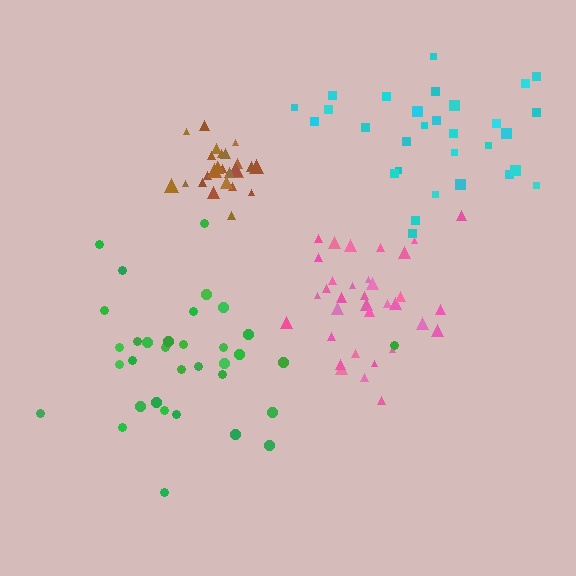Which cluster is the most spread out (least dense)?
Cyan.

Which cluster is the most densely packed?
Brown.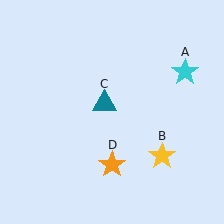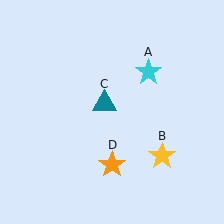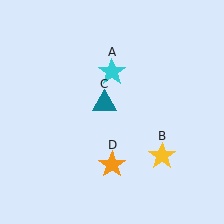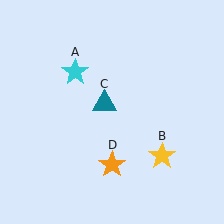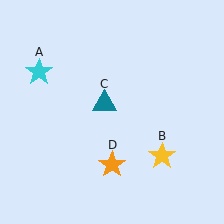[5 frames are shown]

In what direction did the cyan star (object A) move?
The cyan star (object A) moved left.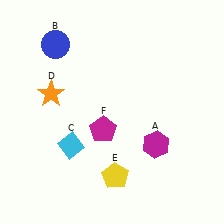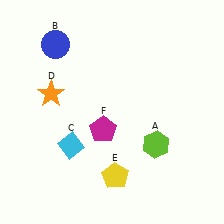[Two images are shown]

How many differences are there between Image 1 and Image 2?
There is 1 difference between the two images.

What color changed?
The hexagon (A) changed from magenta in Image 1 to lime in Image 2.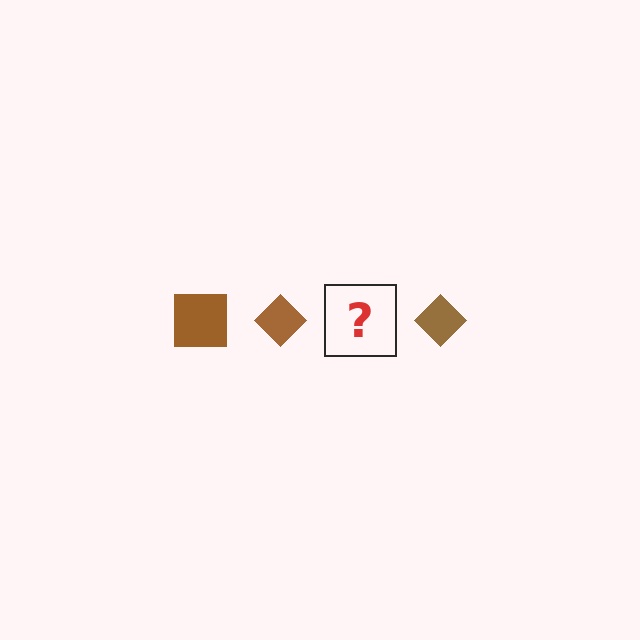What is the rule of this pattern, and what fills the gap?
The rule is that the pattern cycles through square, diamond shapes in brown. The gap should be filled with a brown square.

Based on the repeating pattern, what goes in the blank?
The blank should be a brown square.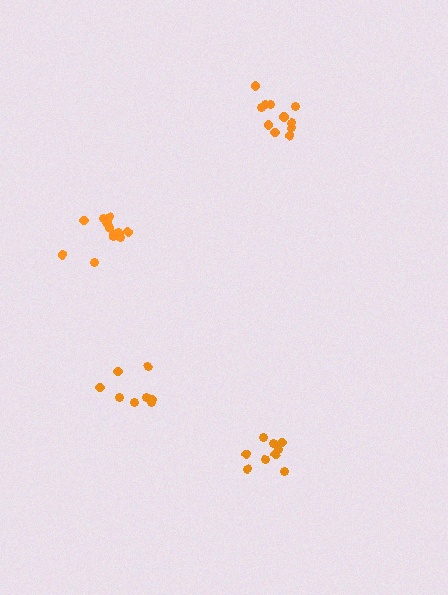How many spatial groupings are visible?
There are 4 spatial groupings.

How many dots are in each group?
Group 1: 11 dots, Group 2: 8 dots, Group 3: 9 dots, Group 4: 13 dots (41 total).